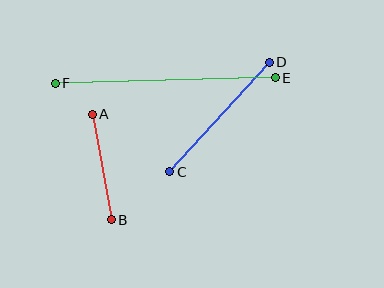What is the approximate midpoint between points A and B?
The midpoint is at approximately (102, 167) pixels.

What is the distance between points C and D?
The distance is approximately 148 pixels.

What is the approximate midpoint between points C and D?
The midpoint is at approximately (219, 117) pixels.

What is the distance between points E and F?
The distance is approximately 220 pixels.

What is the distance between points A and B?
The distance is approximately 107 pixels.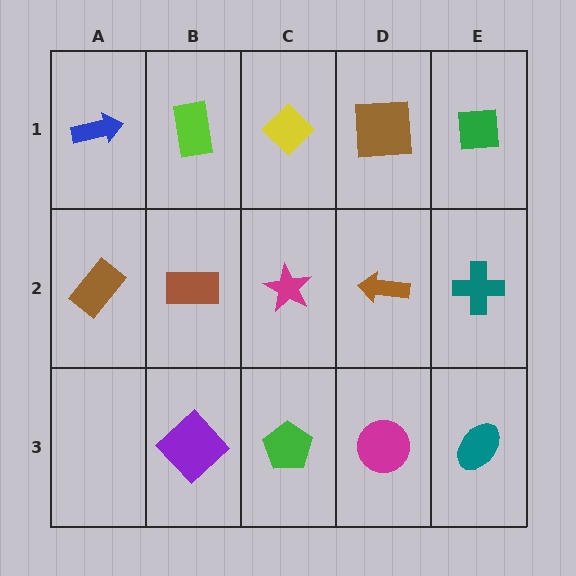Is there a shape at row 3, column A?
No, that cell is empty.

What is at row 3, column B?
A purple diamond.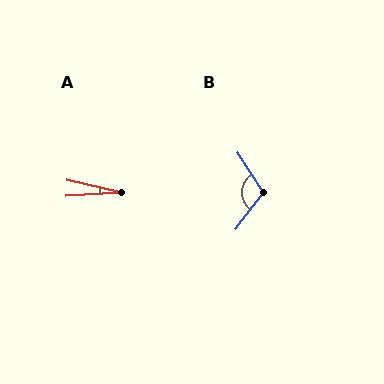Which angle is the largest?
B, at approximately 111 degrees.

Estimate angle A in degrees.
Approximately 17 degrees.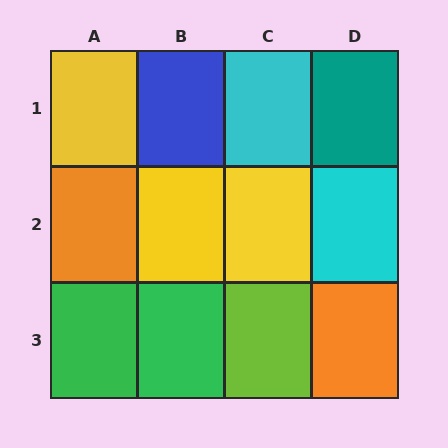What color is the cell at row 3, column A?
Green.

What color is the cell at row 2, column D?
Cyan.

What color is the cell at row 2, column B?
Yellow.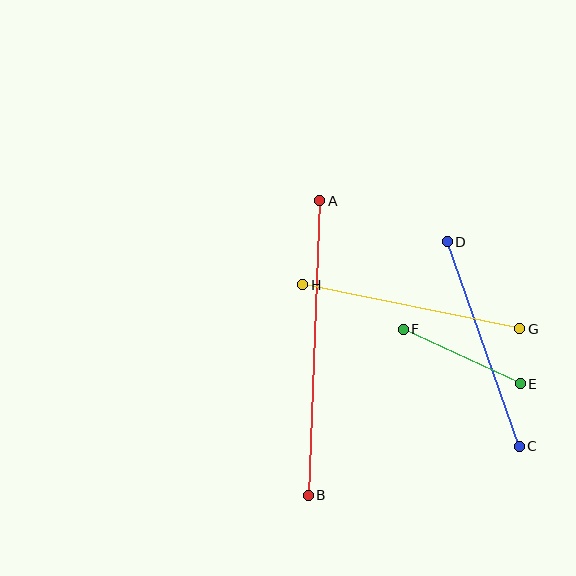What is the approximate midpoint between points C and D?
The midpoint is at approximately (483, 344) pixels.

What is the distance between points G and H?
The distance is approximately 221 pixels.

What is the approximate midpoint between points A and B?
The midpoint is at approximately (314, 348) pixels.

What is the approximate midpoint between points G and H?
The midpoint is at approximately (411, 307) pixels.